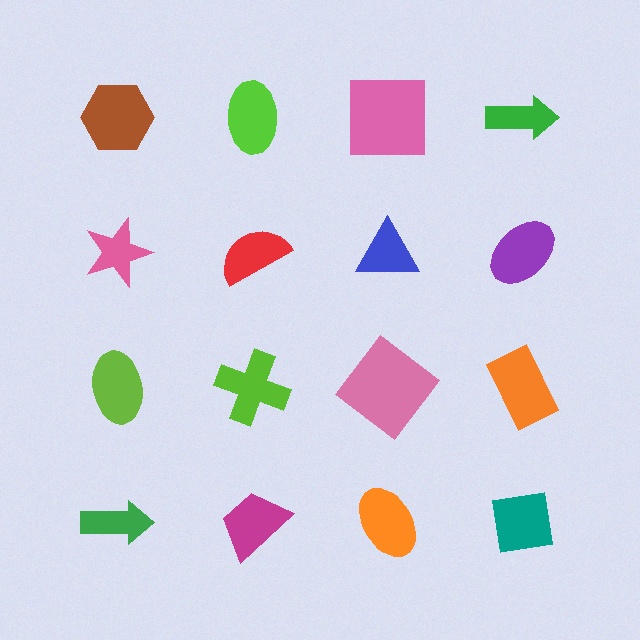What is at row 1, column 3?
A pink square.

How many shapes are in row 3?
4 shapes.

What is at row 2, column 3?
A blue triangle.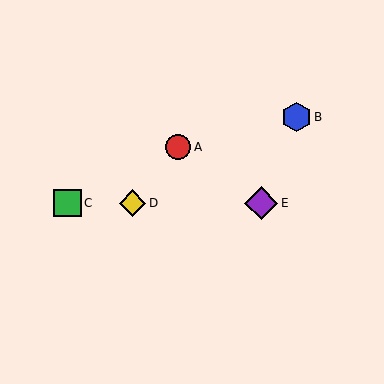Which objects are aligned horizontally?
Objects C, D, E are aligned horizontally.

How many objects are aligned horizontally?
3 objects (C, D, E) are aligned horizontally.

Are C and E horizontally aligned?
Yes, both are at y≈203.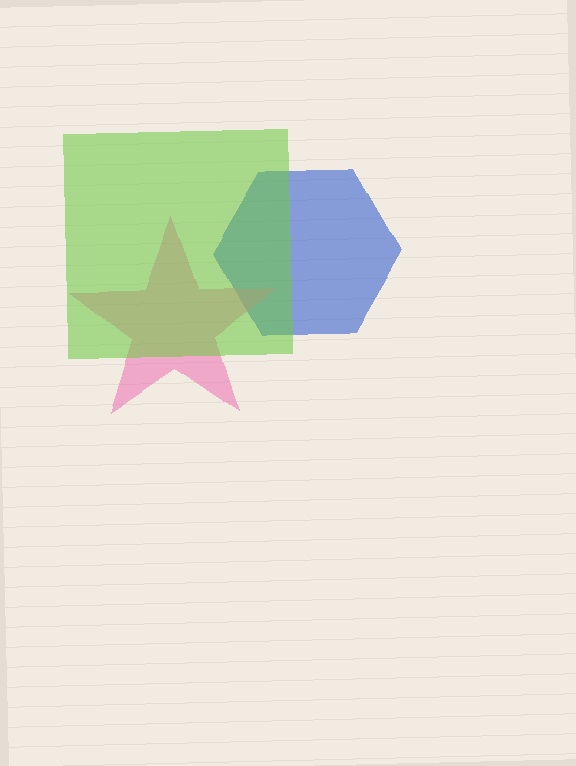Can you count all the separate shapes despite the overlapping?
Yes, there are 3 separate shapes.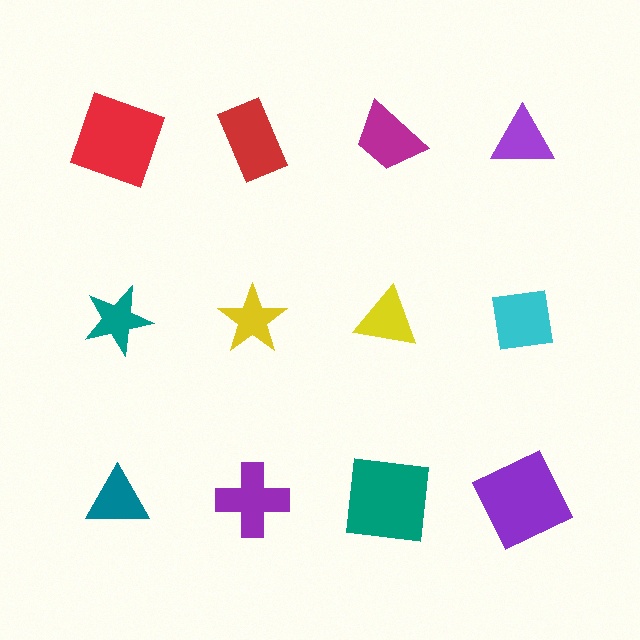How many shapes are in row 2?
4 shapes.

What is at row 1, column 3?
A magenta trapezoid.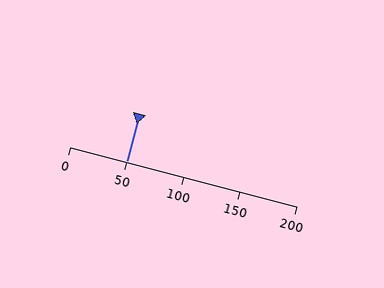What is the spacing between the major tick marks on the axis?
The major ticks are spaced 50 apart.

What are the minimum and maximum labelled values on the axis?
The axis runs from 0 to 200.